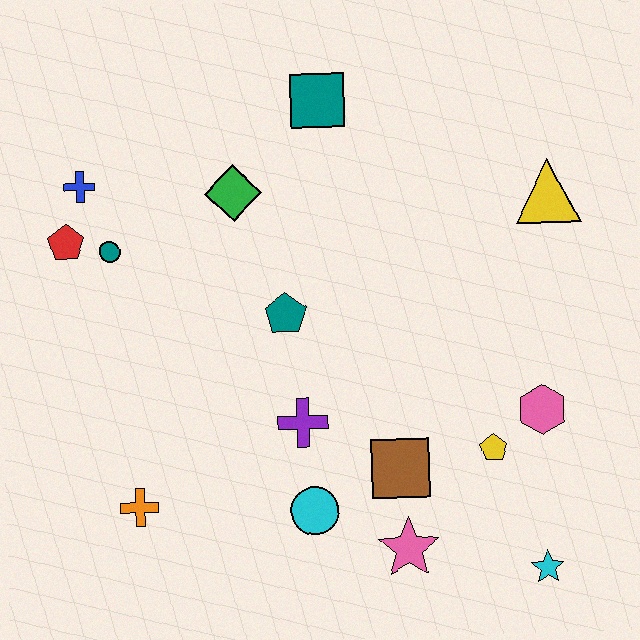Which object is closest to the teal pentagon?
The purple cross is closest to the teal pentagon.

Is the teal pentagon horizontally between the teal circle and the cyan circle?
Yes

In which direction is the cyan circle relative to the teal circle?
The cyan circle is below the teal circle.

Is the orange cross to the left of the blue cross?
No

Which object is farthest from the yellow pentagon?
The blue cross is farthest from the yellow pentagon.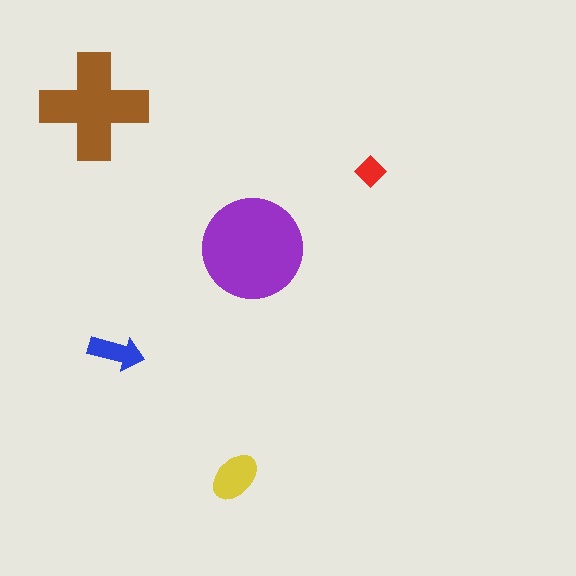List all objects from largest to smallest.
The purple circle, the brown cross, the yellow ellipse, the blue arrow, the red diamond.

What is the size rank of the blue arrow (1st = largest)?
4th.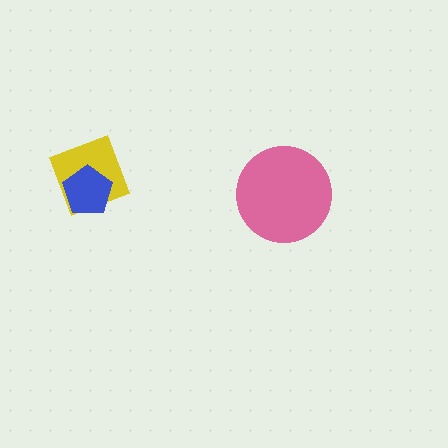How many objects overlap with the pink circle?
0 objects overlap with the pink circle.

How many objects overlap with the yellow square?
1 object overlaps with the yellow square.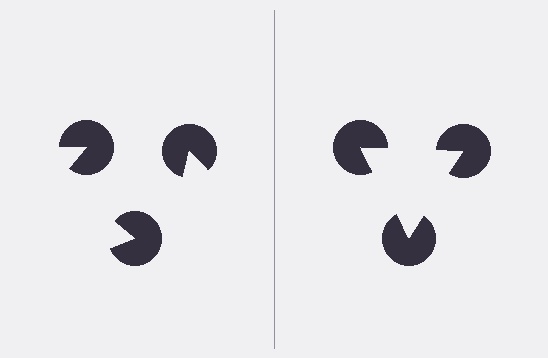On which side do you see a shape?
An illusory triangle appears on the right side. On the left side the wedge cuts are rotated, so no coherent shape forms.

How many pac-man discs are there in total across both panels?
6 — 3 on each side.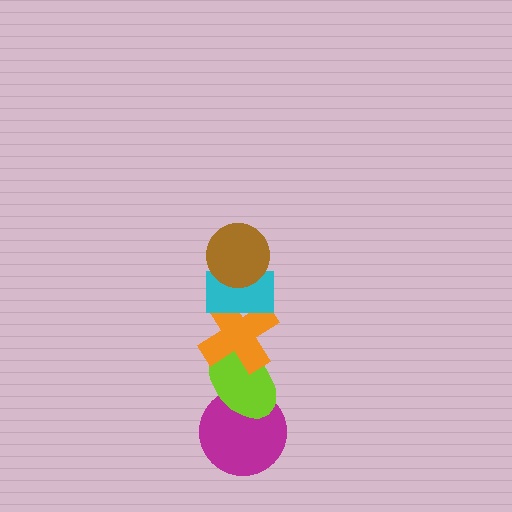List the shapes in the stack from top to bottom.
From top to bottom: the brown circle, the cyan rectangle, the orange cross, the lime ellipse, the magenta circle.